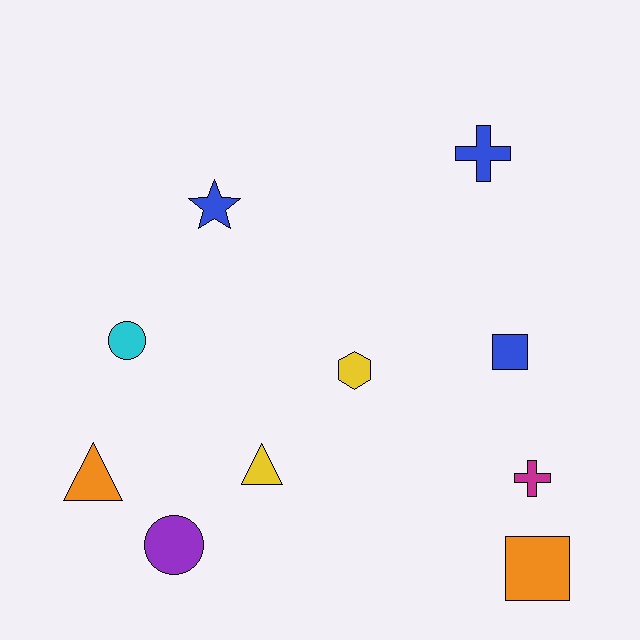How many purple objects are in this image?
There is 1 purple object.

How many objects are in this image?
There are 10 objects.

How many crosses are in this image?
There are 2 crosses.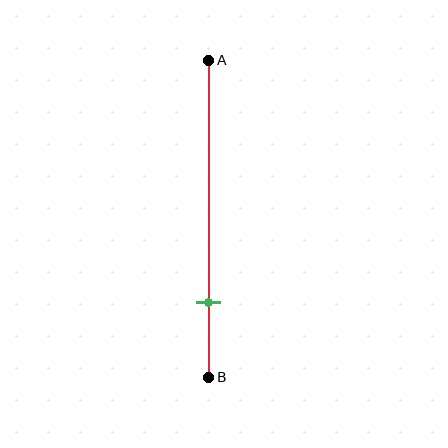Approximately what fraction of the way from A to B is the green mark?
The green mark is approximately 75% of the way from A to B.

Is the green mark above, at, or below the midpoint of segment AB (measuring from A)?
The green mark is below the midpoint of segment AB.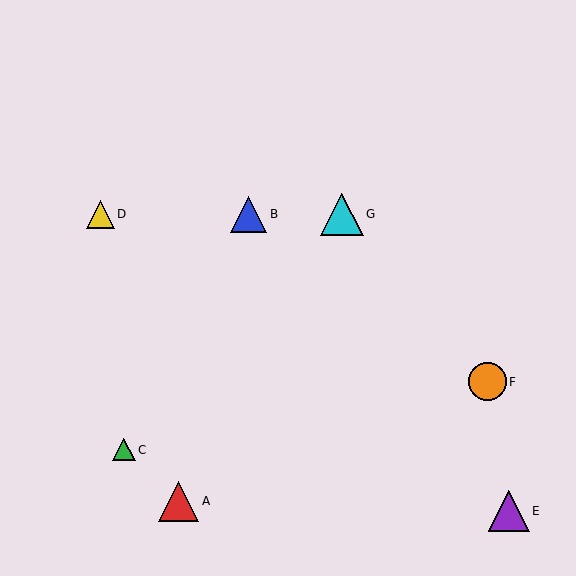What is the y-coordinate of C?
Object C is at y≈450.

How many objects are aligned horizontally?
3 objects (B, D, G) are aligned horizontally.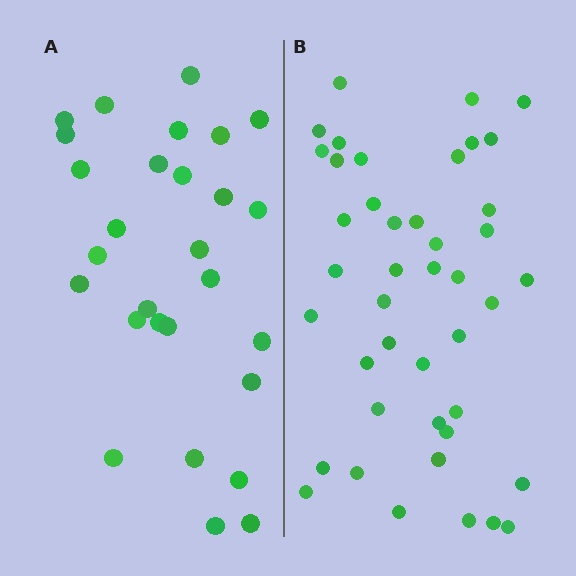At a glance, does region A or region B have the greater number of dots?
Region B (the right region) has more dots.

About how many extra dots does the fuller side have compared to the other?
Region B has approximately 15 more dots than region A.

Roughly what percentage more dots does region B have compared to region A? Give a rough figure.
About 55% more.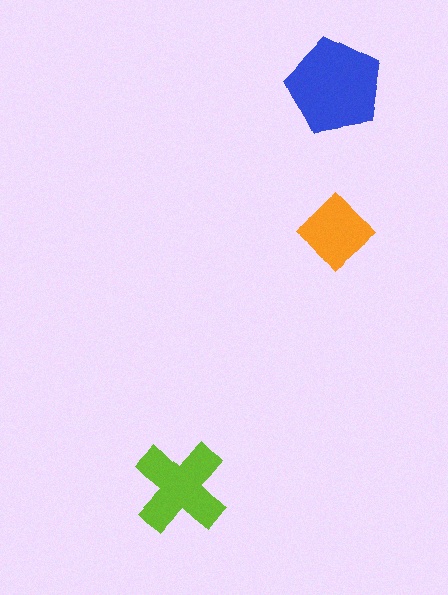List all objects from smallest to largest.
The orange diamond, the lime cross, the blue pentagon.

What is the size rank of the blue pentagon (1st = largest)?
1st.